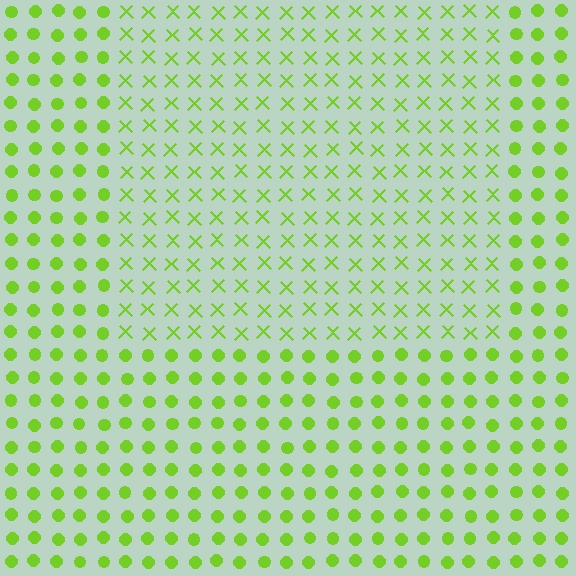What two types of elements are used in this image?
The image uses X marks inside the rectangle region and circles outside it.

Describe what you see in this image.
The image is filled with small lime elements arranged in a uniform grid. A rectangle-shaped region contains X marks, while the surrounding area contains circles. The boundary is defined purely by the change in element shape.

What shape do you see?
I see a rectangle.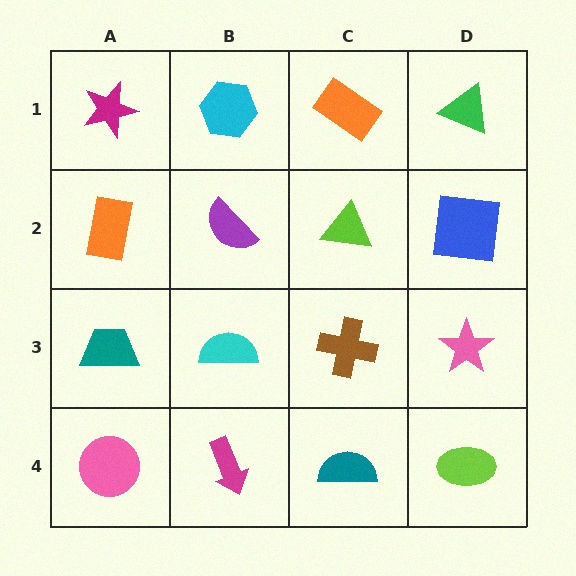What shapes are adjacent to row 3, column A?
An orange rectangle (row 2, column A), a pink circle (row 4, column A), a cyan semicircle (row 3, column B).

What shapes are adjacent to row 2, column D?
A green triangle (row 1, column D), a pink star (row 3, column D), a lime triangle (row 2, column C).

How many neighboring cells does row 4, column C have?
3.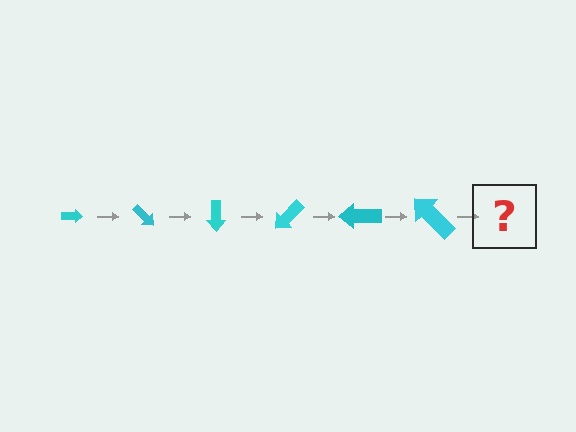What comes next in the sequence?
The next element should be an arrow, larger than the previous one and rotated 270 degrees from the start.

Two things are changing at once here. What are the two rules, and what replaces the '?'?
The two rules are that the arrow grows larger each step and it rotates 45 degrees each step. The '?' should be an arrow, larger than the previous one and rotated 270 degrees from the start.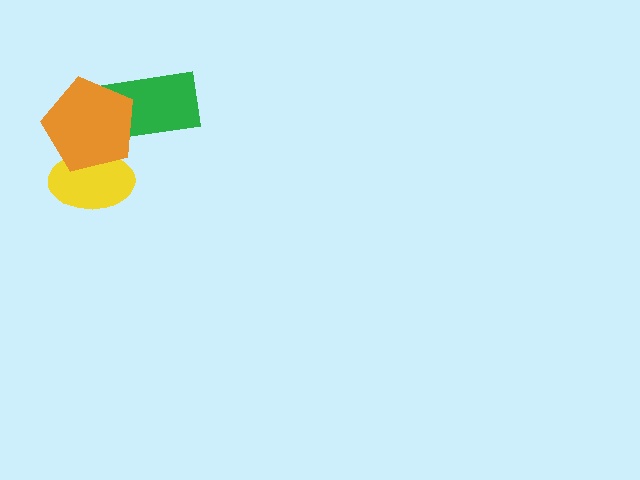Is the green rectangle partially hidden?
Yes, it is partially covered by another shape.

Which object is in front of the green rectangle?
The orange pentagon is in front of the green rectangle.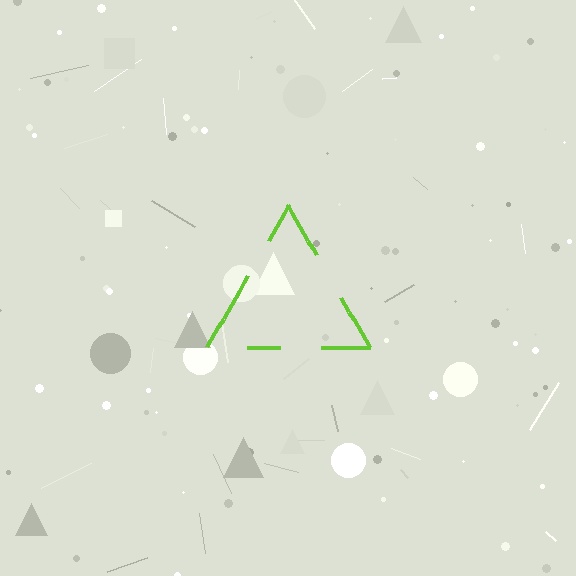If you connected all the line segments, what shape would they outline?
They would outline a triangle.